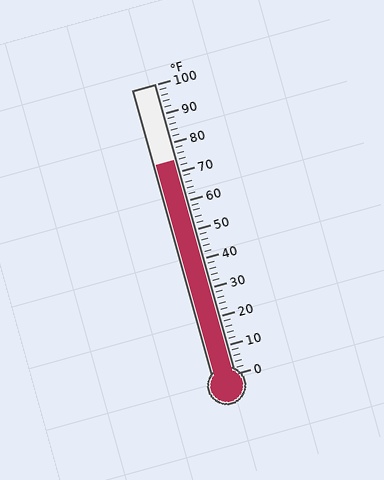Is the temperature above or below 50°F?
The temperature is above 50°F.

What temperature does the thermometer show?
The thermometer shows approximately 74°F.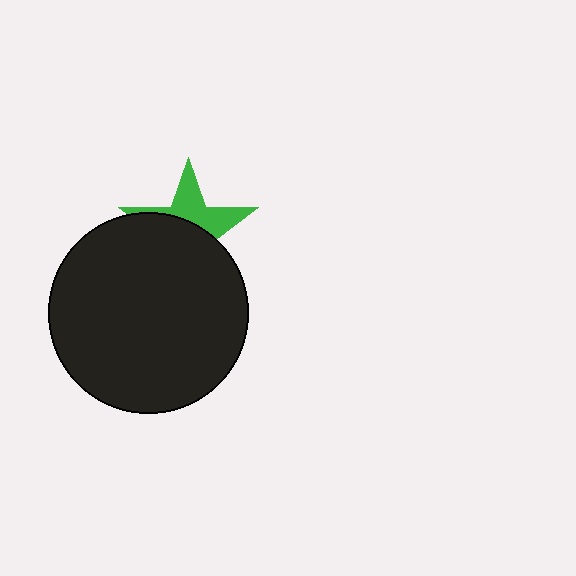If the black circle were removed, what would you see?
You would see the complete green star.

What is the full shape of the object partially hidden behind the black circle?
The partially hidden object is a green star.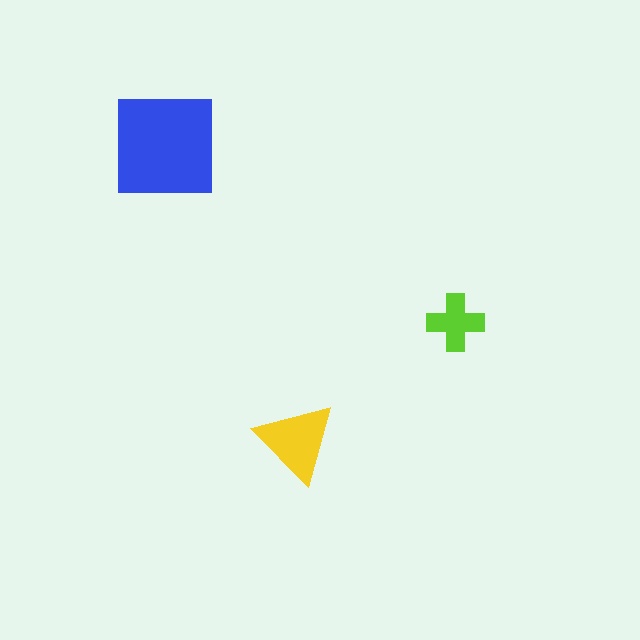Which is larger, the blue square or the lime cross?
The blue square.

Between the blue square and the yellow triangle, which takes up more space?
The blue square.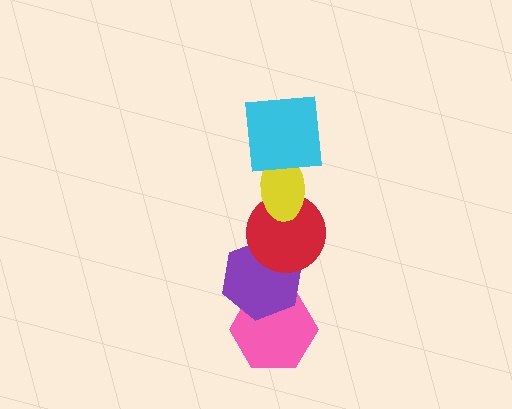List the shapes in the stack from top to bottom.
From top to bottom: the cyan square, the yellow ellipse, the red circle, the purple hexagon, the pink hexagon.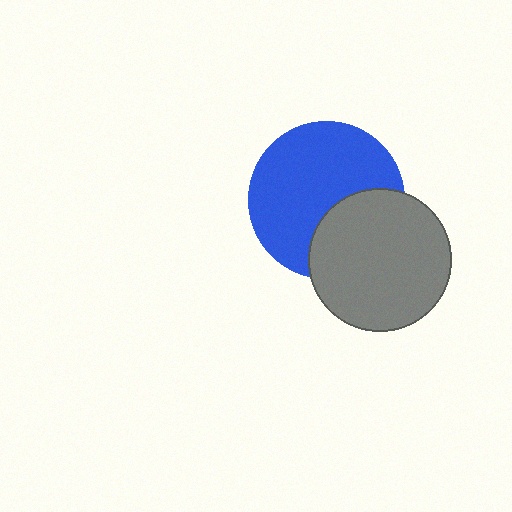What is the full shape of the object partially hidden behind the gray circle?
The partially hidden object is a blue circle.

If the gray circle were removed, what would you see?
You would see the complete blue circle.